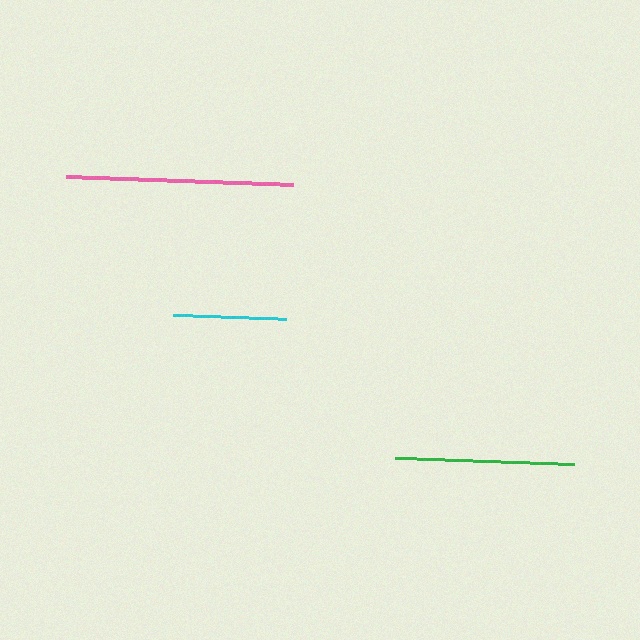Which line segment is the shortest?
The cyan line is the shortest at approximately 114 pixels.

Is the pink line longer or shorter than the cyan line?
The pink line is longer than the cyan line.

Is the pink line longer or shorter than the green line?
The pink line is longer than the green line.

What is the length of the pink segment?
The pink segment is approximately 226 pixels long.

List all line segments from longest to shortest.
From longest to shortest: pink, green, cyan.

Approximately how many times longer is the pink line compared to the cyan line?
The pink line is approximately 2.0 times the length of the cyan line.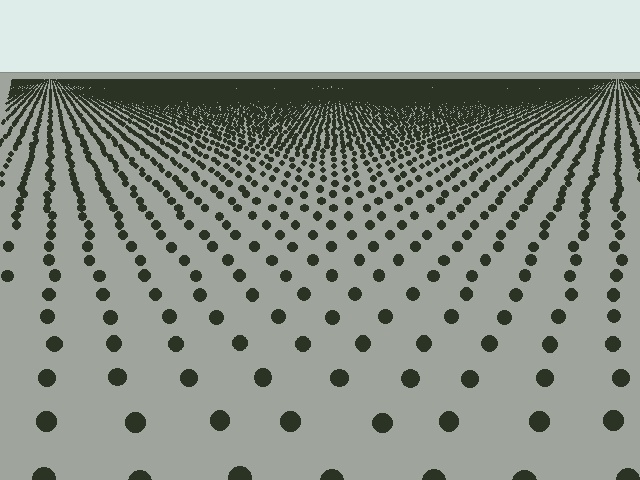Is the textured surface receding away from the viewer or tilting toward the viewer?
The surface is receding away from the viewer. Texture elements get smaller and denser toward the top.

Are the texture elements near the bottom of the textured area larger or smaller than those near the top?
Larger. Near the bottom, elements are closer to the viewer and appear at a bigger on-screen size.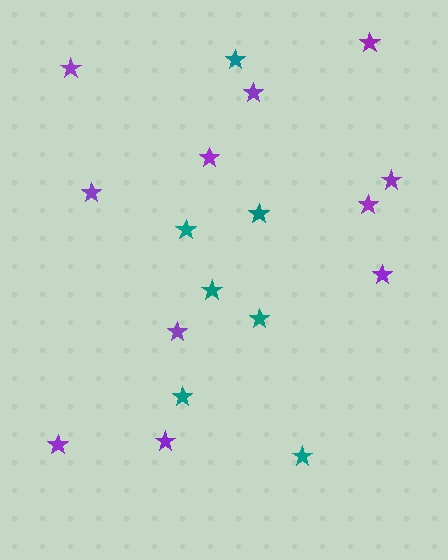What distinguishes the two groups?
There are 2 groups: one group of teal stars (7) and one group of purple stars (11).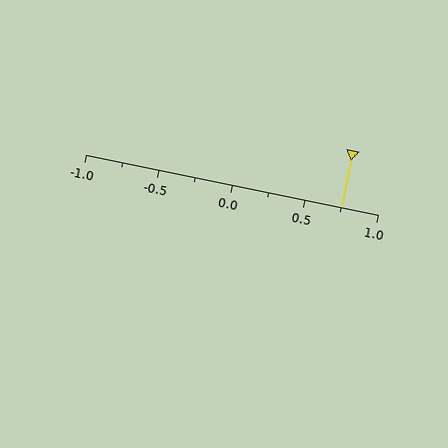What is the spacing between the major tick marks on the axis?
The major ticks are spaced 0.5 apart.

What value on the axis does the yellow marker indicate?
The marker indicates approximately 0.75.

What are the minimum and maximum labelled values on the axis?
The axis runs from -1.0 to 1.0.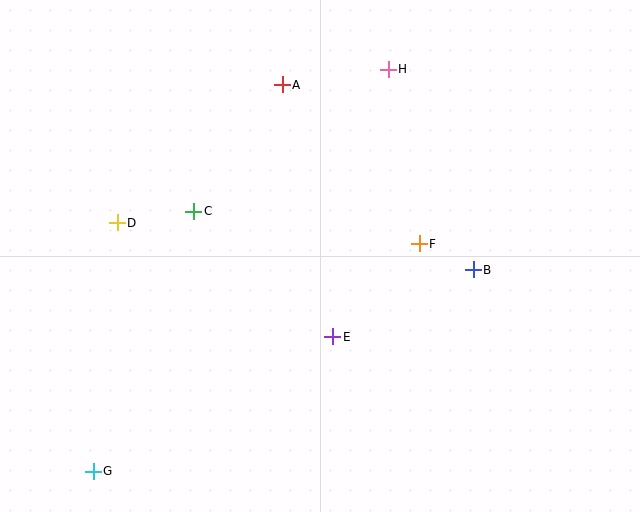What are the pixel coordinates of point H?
Point H is at (388, 69).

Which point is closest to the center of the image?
Point E at (333, 337) is closest to the center.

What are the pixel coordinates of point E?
Point E is at (333, 337).